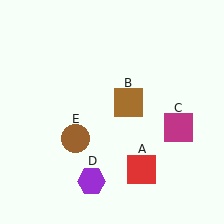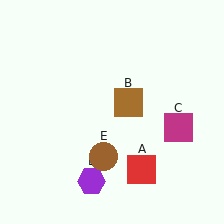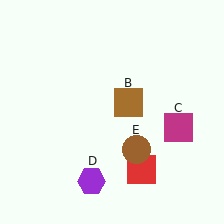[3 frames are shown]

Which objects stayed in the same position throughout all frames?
Red square (object A) and brown square (object B) and magenta square (object C) and purple hexagon (object D) remained stationary.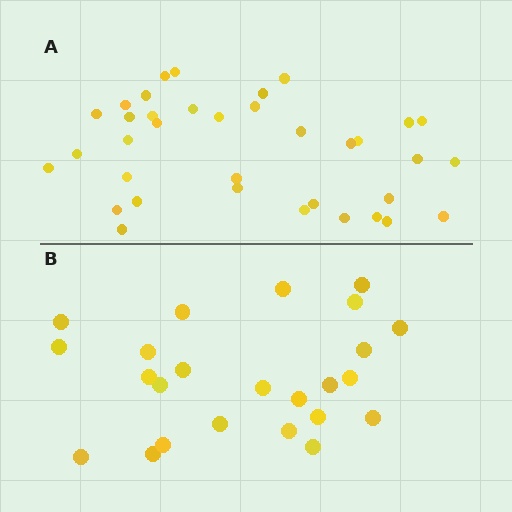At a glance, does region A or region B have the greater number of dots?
Region A (the top region) has more dots.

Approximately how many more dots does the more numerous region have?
Region A has roughly 12 or so more dots than region B.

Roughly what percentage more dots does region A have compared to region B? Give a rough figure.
About 50% more.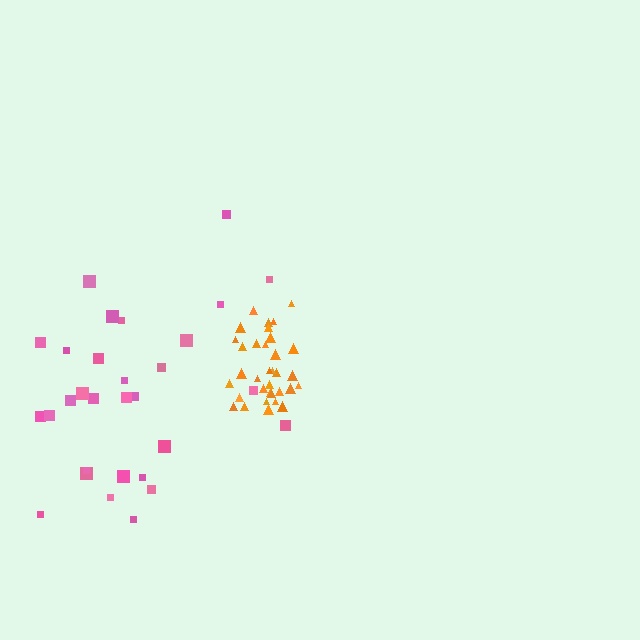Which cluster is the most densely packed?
Orange.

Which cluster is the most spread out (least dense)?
Pink.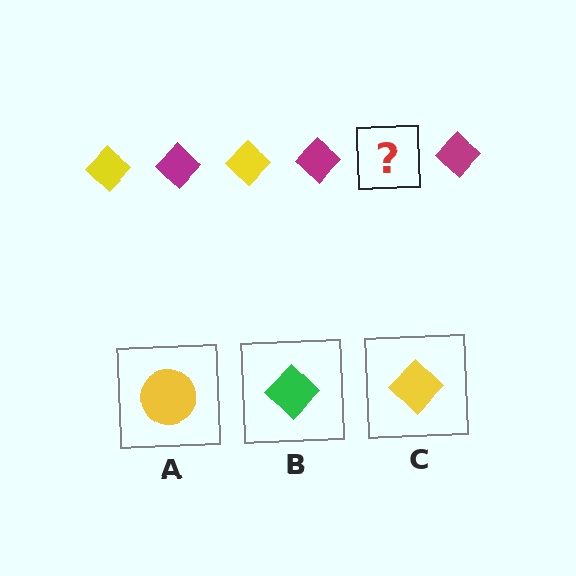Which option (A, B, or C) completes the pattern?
C.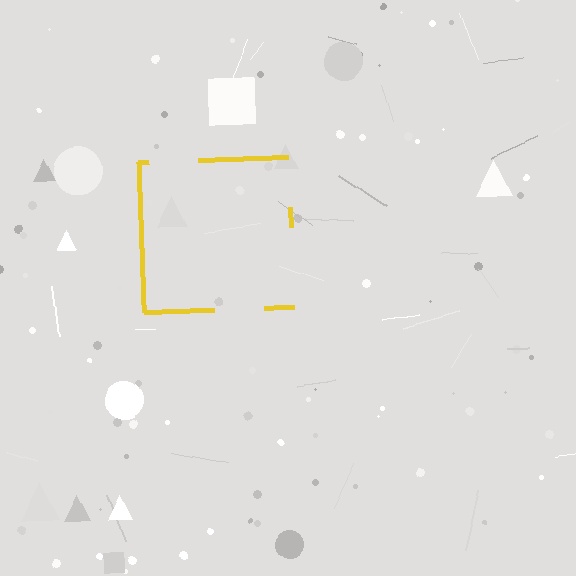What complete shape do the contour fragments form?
The contour fragments form a square.